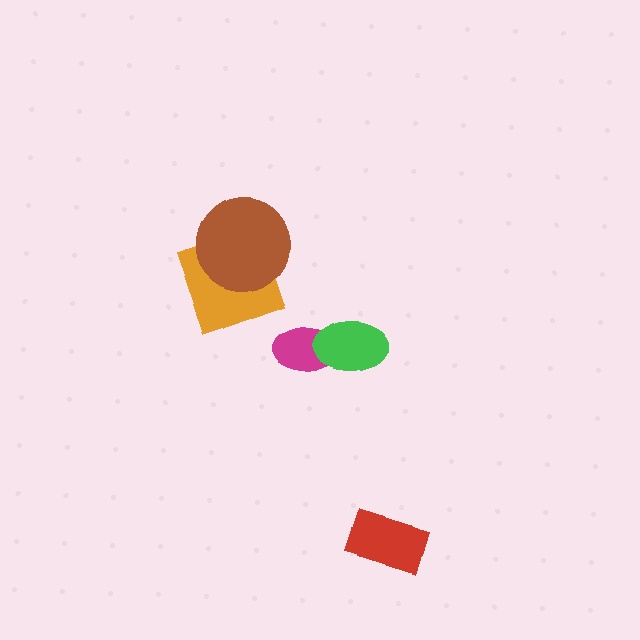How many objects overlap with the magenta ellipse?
1 object overlaps with the magenta ellipse.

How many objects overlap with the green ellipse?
1 object overlaps with the green ellipse.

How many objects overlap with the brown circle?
1 object overlaps with the brown circle.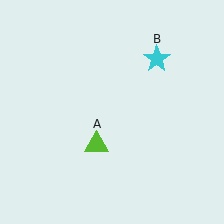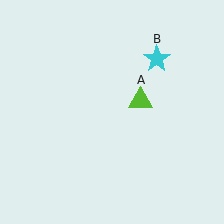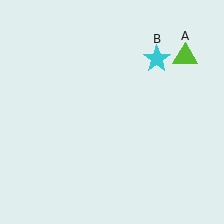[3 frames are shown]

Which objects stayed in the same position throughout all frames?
Cyan star (object B) remained stationary.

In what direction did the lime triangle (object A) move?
The lime triangle (object A) moved up and to the right.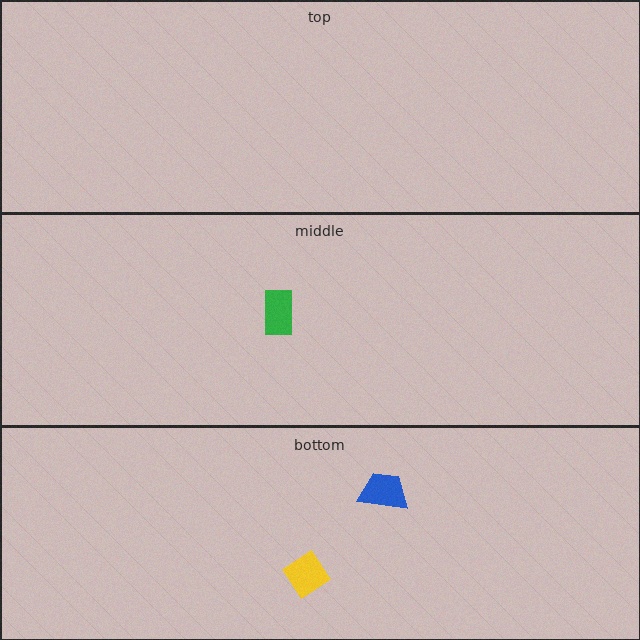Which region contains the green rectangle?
The middle region.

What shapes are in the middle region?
The green rectangle.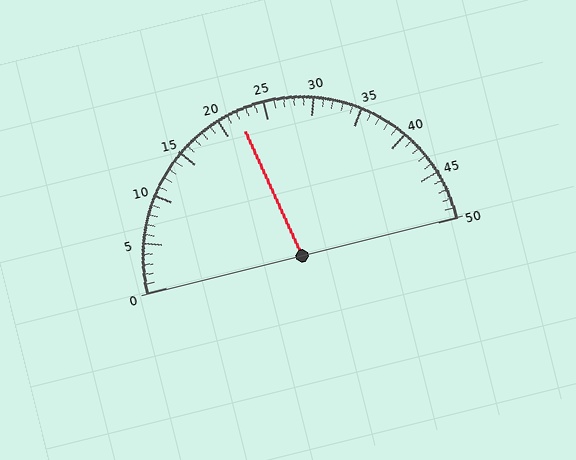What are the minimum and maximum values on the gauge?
The gauge ranges from 0 to 50.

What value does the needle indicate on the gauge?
The needle indicates approximately 22.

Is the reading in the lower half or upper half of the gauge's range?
The reading is in the lower half of the range (0 to 50).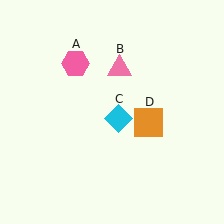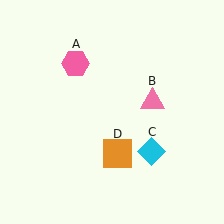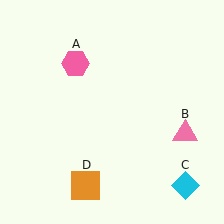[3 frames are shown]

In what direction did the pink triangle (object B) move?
The pink triangle (object B) moved down and to the right.